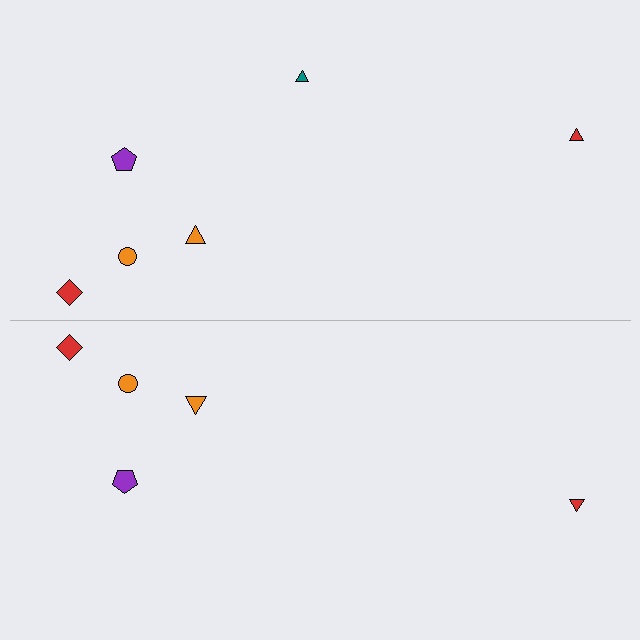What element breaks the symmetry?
A teal triangle is missing from the bottom side.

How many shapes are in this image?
There are 11 shapes in this image.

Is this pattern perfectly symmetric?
No, the pattern is not perfectly symmetric. A teal triangle is missing from the bottom side.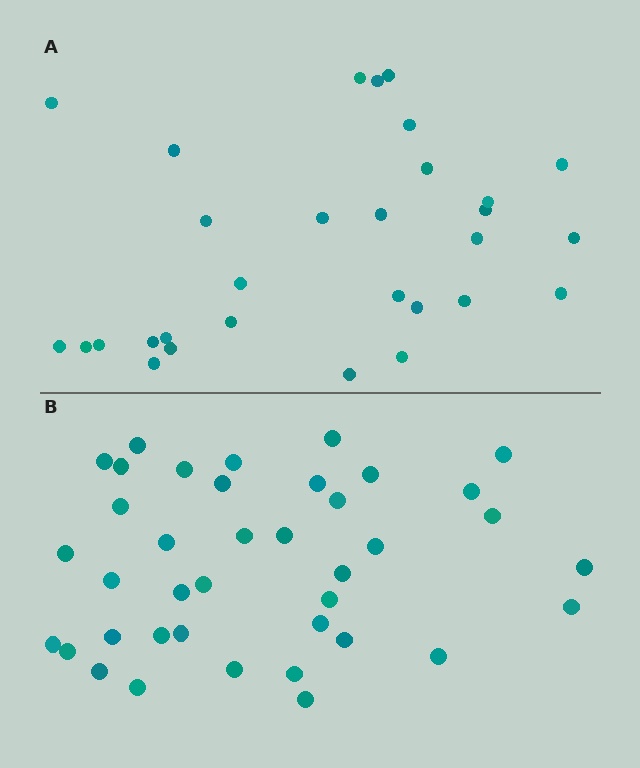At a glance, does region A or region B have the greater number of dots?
Region B (the bottom region) has more dots.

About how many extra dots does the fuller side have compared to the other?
Region B has roughly 8 or so more dots than region A.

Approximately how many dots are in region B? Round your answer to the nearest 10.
About 40 dots. (The exact count is 39, which rounds to 40.)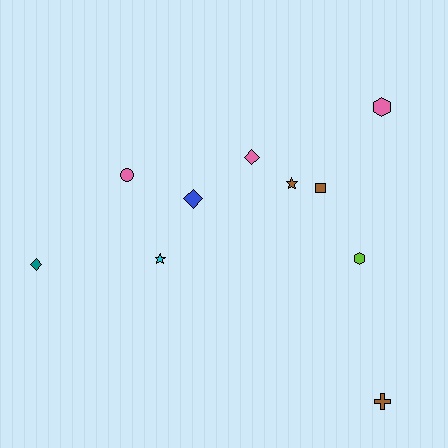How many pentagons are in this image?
There are no pentagons.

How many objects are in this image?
There are 10 objects.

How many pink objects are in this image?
There are 3 pink objects.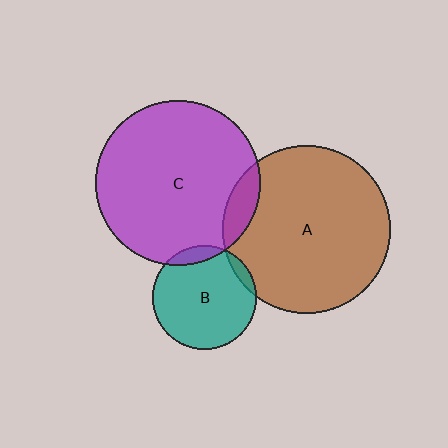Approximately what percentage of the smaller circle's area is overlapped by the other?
Approximately 5%.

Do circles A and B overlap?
Yes.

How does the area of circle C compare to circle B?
Approximately 2.5 times.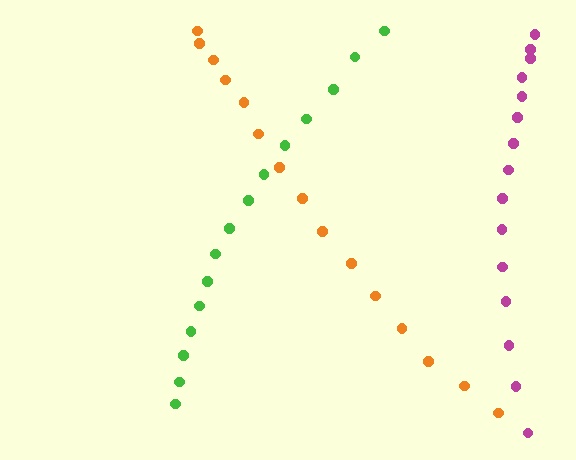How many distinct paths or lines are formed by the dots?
There are 3 distinct paths.